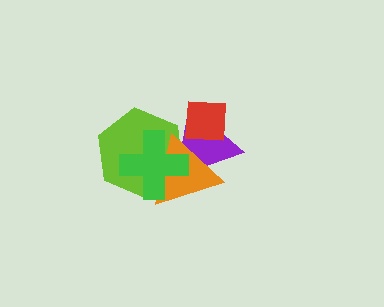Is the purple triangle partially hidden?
Yes, it is partially covered by another shape.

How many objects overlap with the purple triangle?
4 objects overlap with the purple triangle.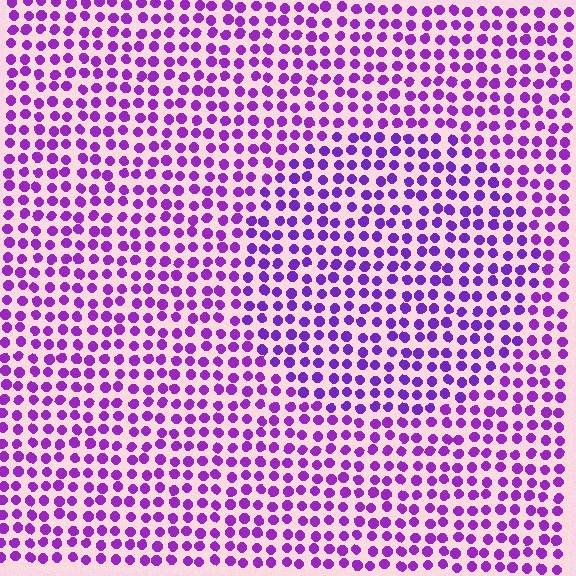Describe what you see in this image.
The image is filled with small purple elements in a uniform arrangement. A circle-shaped region is visible where the elements are tinted to a slightly different hue, forming a subtle color boundary.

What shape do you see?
I see a circle.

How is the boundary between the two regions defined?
The boundary is defined purely by a slight shift in hue (about 15 degrees). Spacing, size, and orientation are identical on both sides.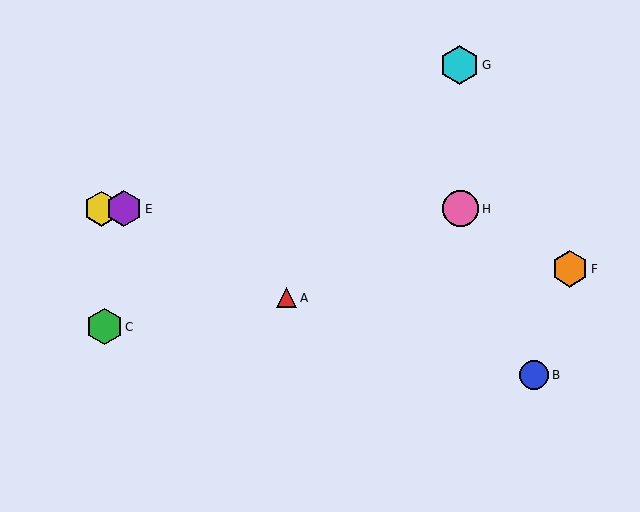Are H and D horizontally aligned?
Yes, both are at y≈209.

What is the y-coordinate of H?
Object H is at y≈209.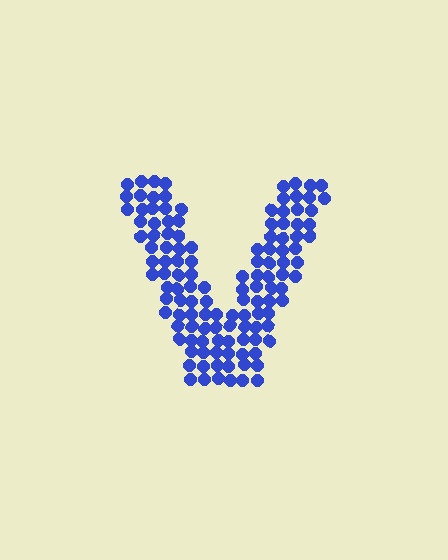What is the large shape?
The large shape is the letter V.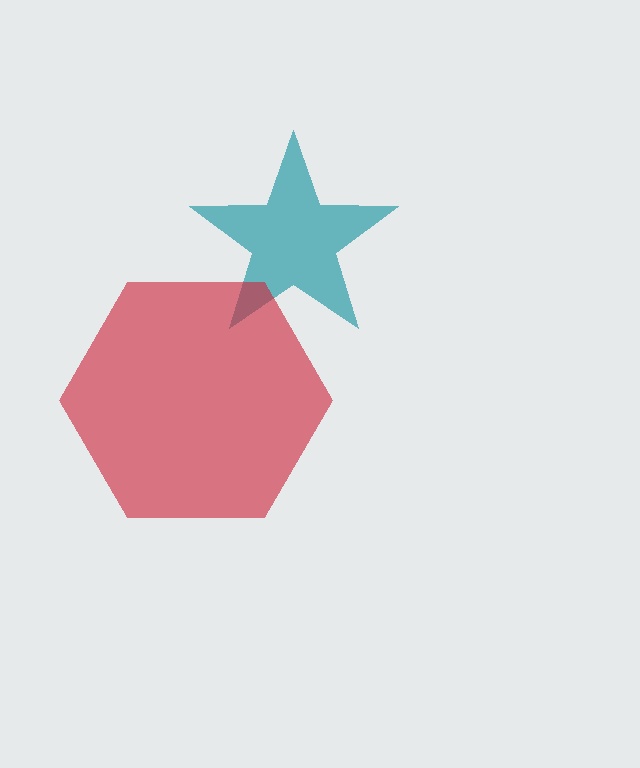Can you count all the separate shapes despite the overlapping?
Yes, there are 2 separate shapes.